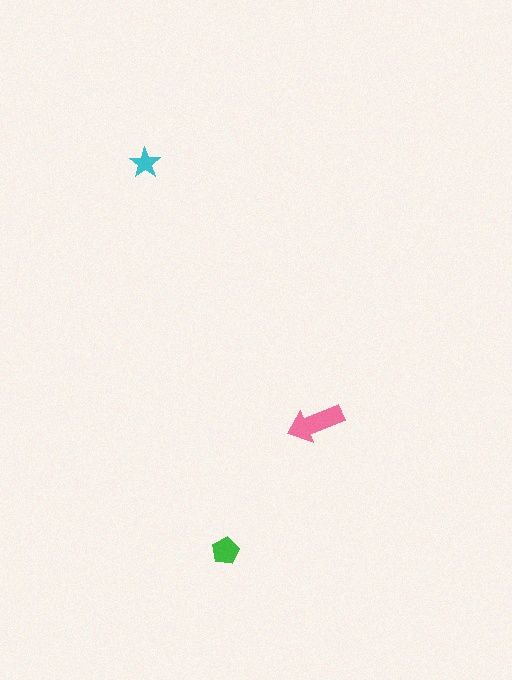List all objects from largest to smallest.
The pink arrow, the green pentagon, the cyan star.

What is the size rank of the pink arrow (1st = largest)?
1st.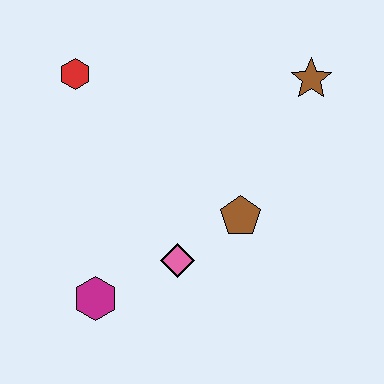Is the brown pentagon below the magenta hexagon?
No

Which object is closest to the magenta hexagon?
The pink diamond is closest to the magenta hexagon.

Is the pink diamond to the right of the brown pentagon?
No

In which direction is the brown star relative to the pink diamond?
The brown star is above the pink diamond.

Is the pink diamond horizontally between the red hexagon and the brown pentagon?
Yes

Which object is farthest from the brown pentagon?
The red hexagon is farthest from the brown pentagon.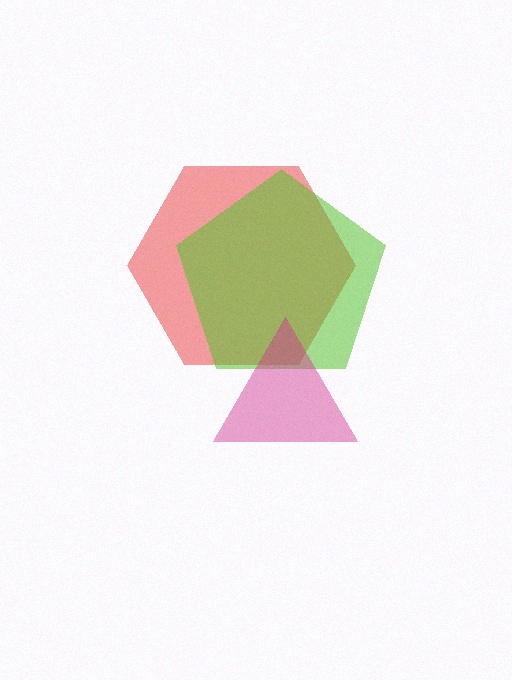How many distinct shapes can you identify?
There are 3 distinct shapes: a red hexagon, a lime pentagon, a magenta triangle.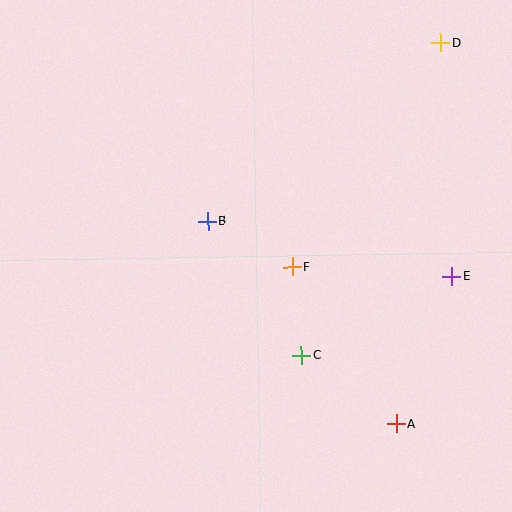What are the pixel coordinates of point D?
Point D is at (440, 43).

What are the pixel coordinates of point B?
Point B is at (208, 221).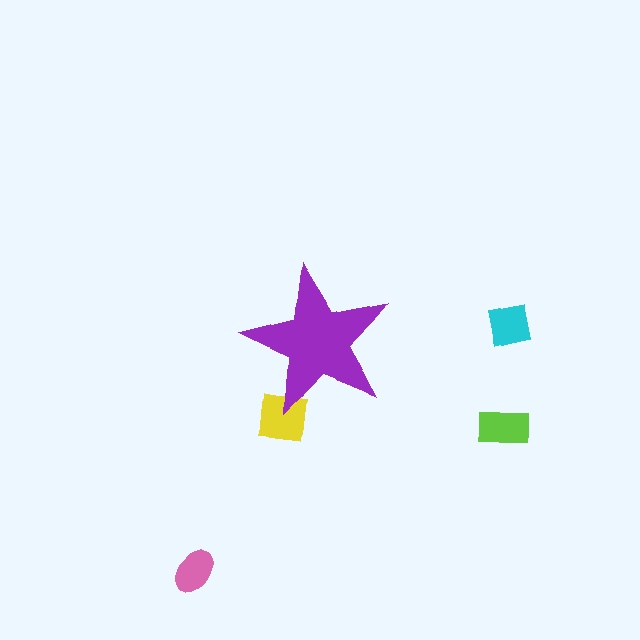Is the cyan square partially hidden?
No, the cyan square is fully visible.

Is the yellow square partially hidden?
Yes, the yellow square is partially hidden behind the purple star.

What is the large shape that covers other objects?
A purple star.